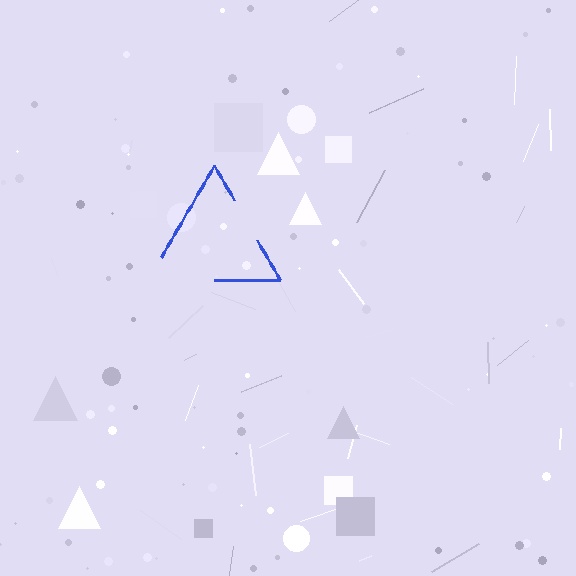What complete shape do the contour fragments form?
The contour fragments form a triangle.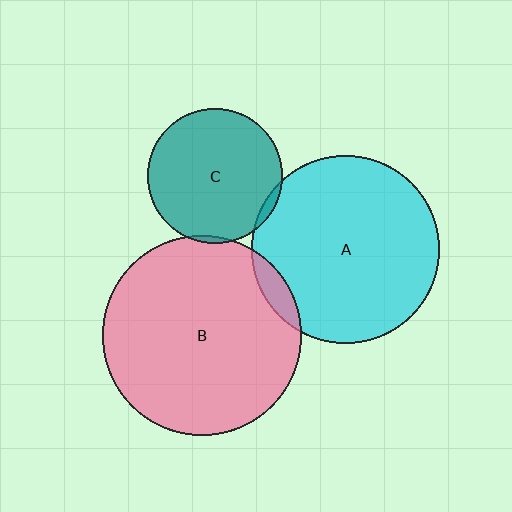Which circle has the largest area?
Circle B (pink).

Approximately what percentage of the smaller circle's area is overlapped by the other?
Approximately 5%.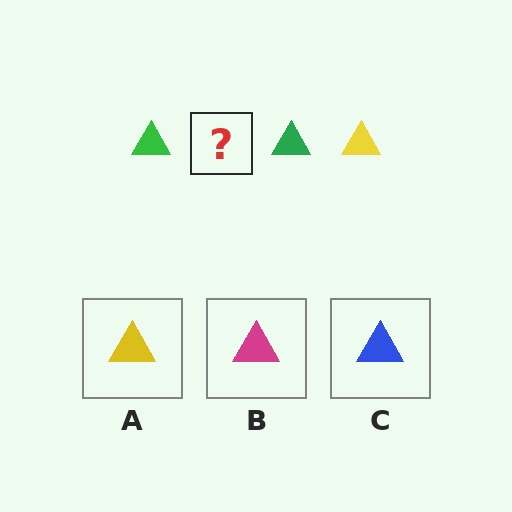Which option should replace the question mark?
Option A.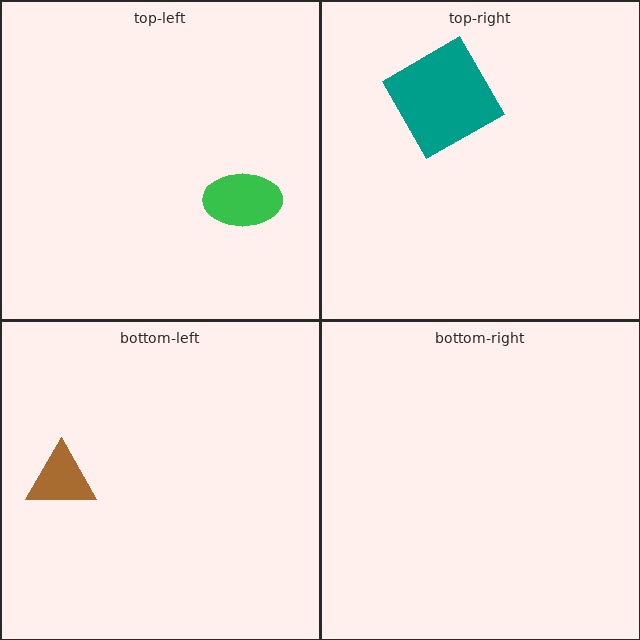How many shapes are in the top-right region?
1.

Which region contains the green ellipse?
The top-left region.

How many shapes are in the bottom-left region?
1.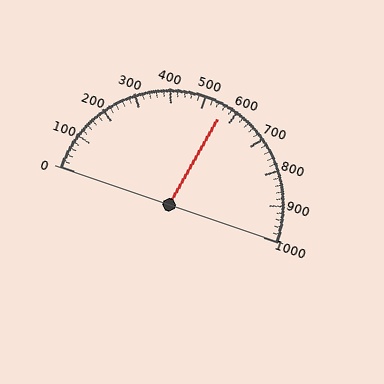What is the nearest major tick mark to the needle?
The nearest major tick mark is 600.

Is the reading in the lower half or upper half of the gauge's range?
The reading is in the upper half of the range (0 to 1000).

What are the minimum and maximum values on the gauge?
The gauge ranges from 0 to 1000.